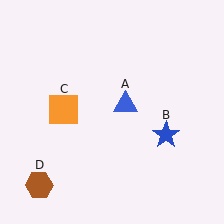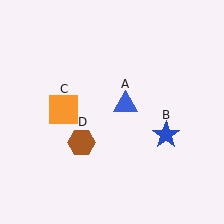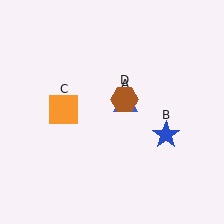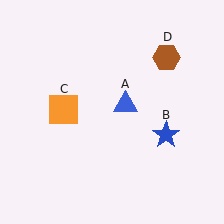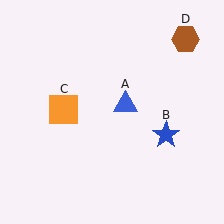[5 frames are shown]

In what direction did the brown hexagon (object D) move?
The brown hexagon (object D) moved up and to the right.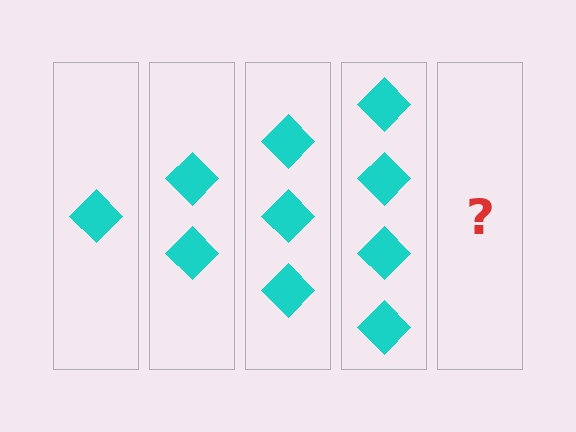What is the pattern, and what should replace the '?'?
The pattern is that each step adds one more diamond. The '?' should be 5 diamonds.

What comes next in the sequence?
The next element should be 5 diamonds.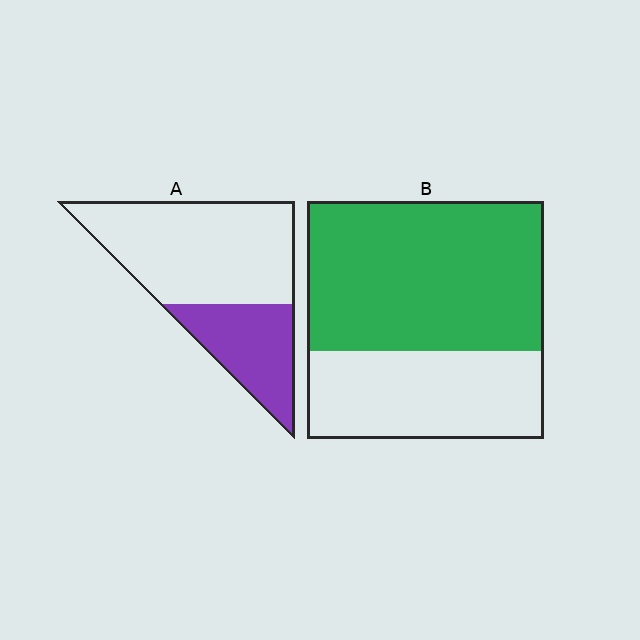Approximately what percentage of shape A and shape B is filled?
A is approximately 30% and B is approximately 65%.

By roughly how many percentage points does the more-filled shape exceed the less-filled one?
By roughly 30 percentage points (B over A).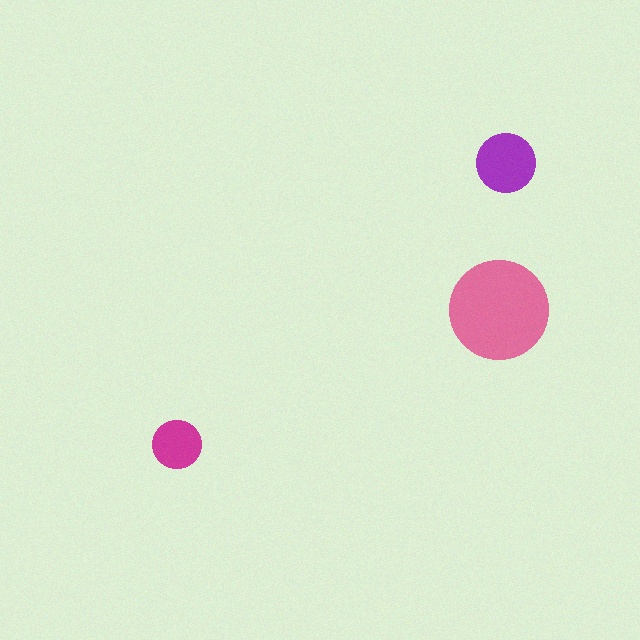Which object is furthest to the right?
The purple circle is rightmost.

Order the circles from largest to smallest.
the pink one, the purple one, the magenta one.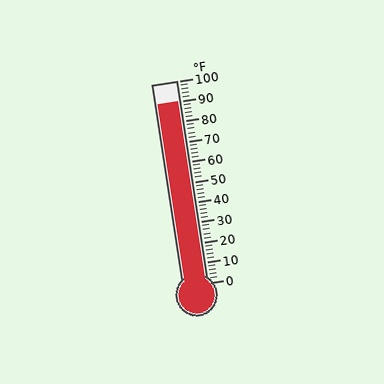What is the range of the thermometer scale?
The thermometer scale ranges from 0°F to 100°F.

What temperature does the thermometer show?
The thermometer shows approximately 90°F.